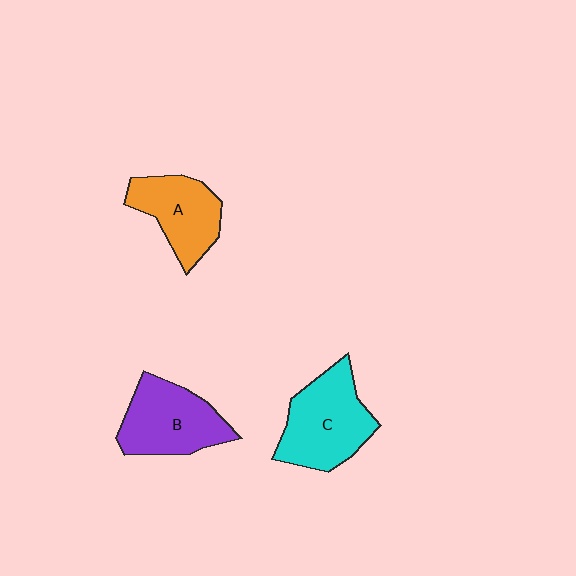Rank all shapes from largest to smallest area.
From largest to smallest: C (cyan), B (purple), A (orange).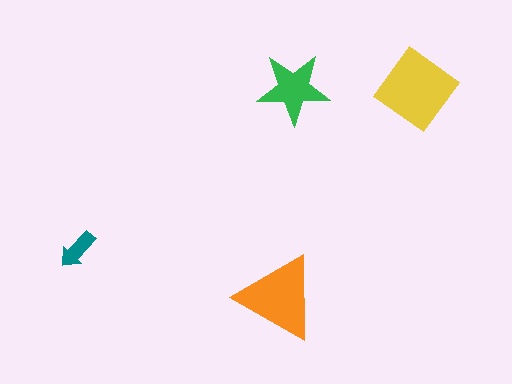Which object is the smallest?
The teal arrow.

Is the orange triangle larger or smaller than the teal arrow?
Larger.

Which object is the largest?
The yellow diamond.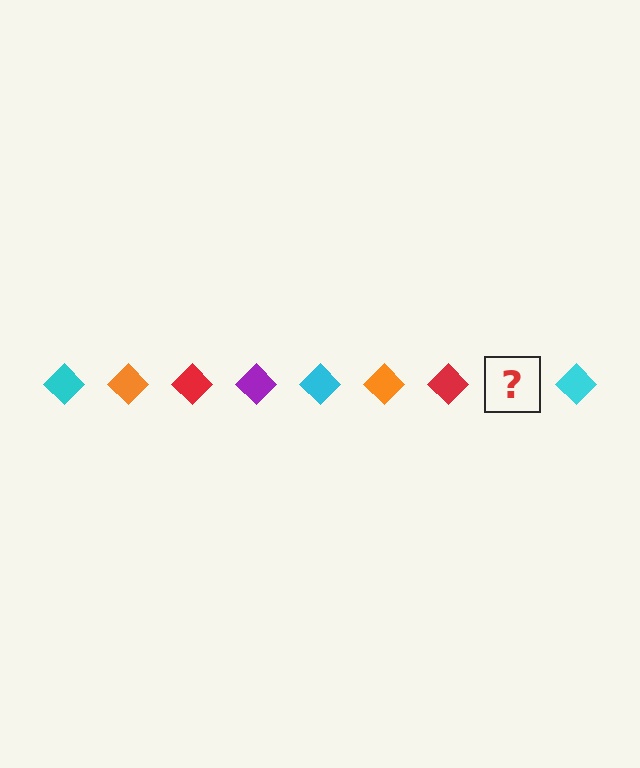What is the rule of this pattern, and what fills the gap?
The rule is that the pattern cycles through cyan, orange, red, purple diamonds. The gap should be filled with a purple diamond.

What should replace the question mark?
The question mark should be replaced with a purple diamond.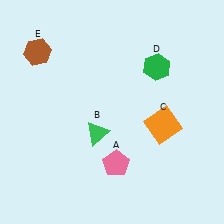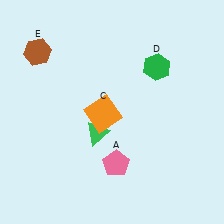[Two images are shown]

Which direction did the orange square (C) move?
The orange square (C) moved left.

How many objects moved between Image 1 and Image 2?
1 object moved between the two images.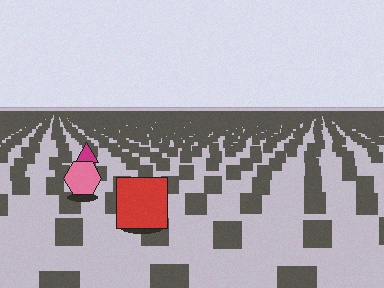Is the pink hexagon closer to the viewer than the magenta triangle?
Yes. The pink hexagon is closer — you can tell from the texture gradient: the ground texture is coarser near it.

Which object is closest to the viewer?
The red square is closest. The texture marks near it are larger and more spread out.